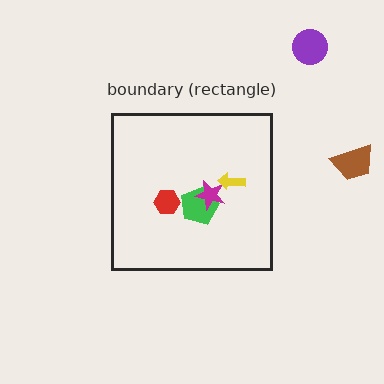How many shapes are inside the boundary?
4 inside, 2 outside.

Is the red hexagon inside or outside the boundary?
Inside.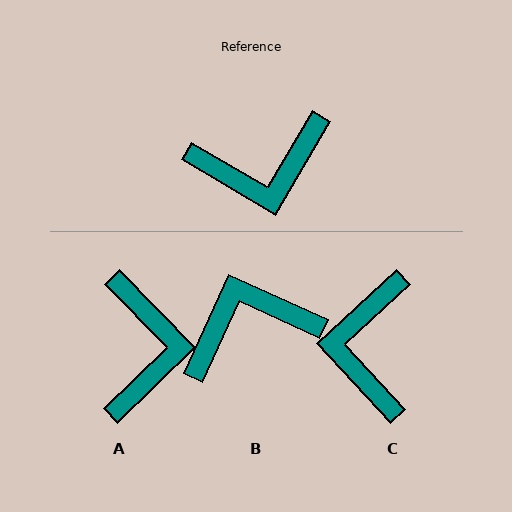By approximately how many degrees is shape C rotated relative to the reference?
Approximately 107 degrees clockwise.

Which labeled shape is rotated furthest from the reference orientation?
B, about 174 degrees away.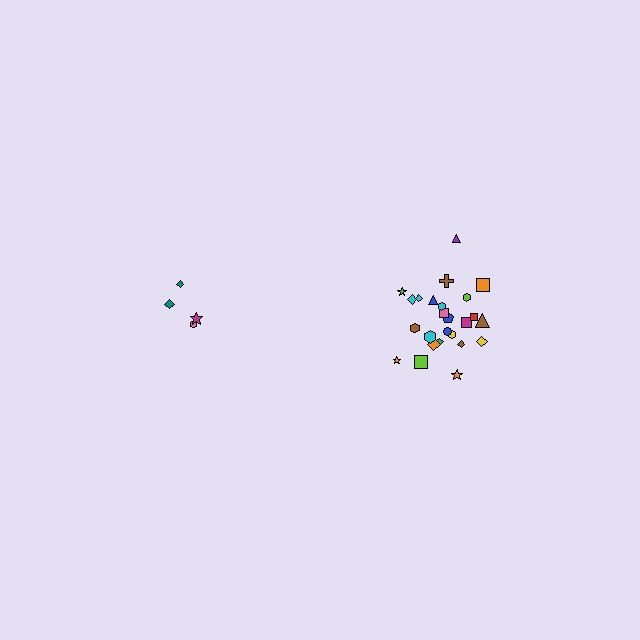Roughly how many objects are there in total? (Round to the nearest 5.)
Roughly 30 objects in total.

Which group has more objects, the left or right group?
The right group.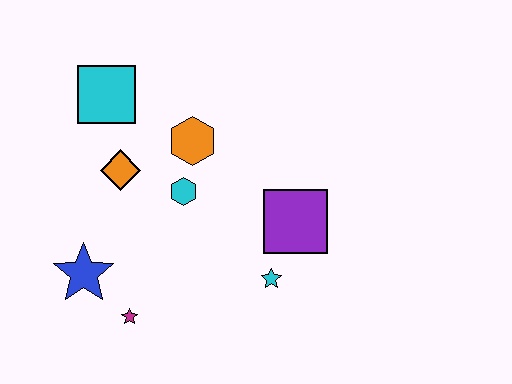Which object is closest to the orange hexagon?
The cyan hexagon is closest to the orange hexagon.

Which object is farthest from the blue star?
The purple square is farthest from the blue star.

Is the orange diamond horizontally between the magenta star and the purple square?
No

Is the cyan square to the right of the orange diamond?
No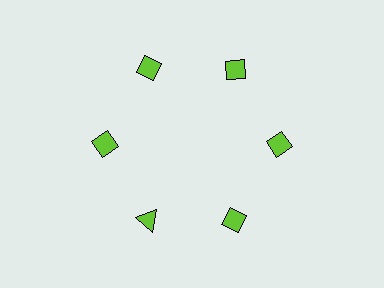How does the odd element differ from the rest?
It has a different shape: triangle instead of diamond.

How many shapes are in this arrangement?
There are 6 shapes arranged in a ring pattern.